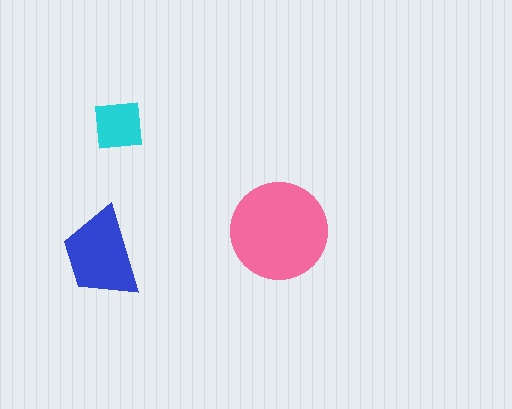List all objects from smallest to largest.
The cyan square, the blue trapezoid, the pink circle.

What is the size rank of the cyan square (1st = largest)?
3rd.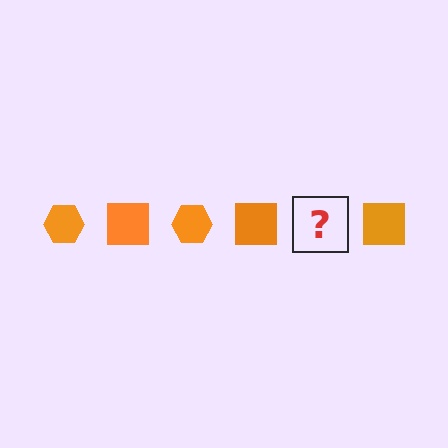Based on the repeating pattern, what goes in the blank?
The blank should be an orange hexagon.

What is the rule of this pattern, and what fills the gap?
The rule is that the pattern cycles through hexagon, square shapes in orange. The gap should be filled with an orange hexagon.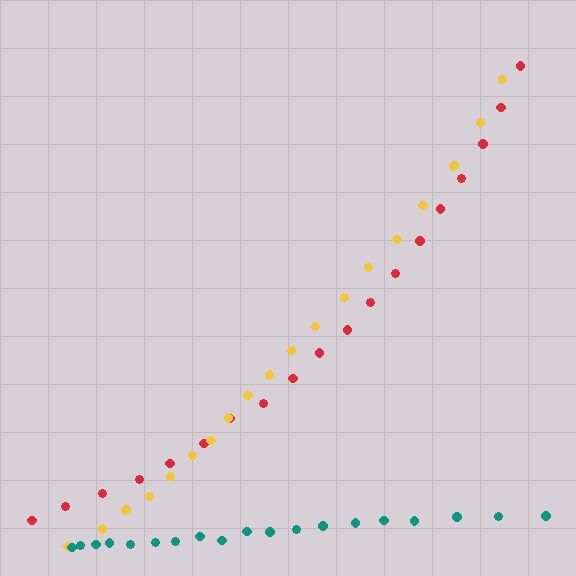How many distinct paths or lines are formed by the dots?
There are 3 distinct paths.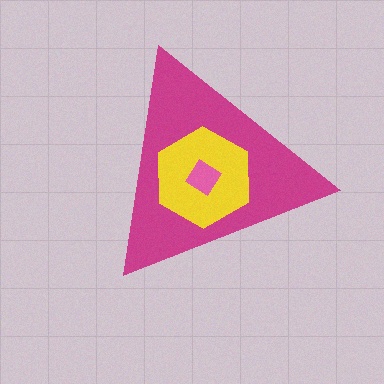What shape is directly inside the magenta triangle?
The yellow hexagon.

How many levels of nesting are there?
3.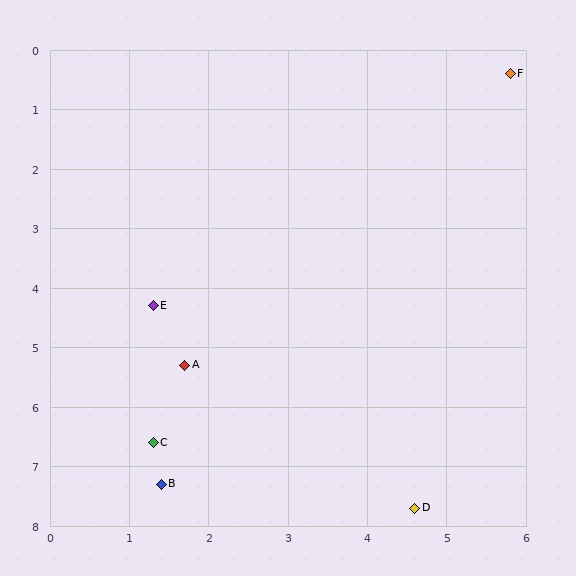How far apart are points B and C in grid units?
Points B and C are about 0.7 grid units apart.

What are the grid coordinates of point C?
Point C is at approximately (1.3, 6.6).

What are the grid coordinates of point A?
Point A is at approximately (1.7, 5.3).